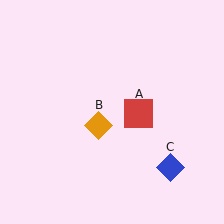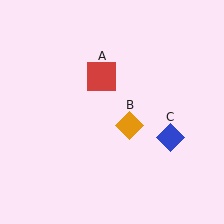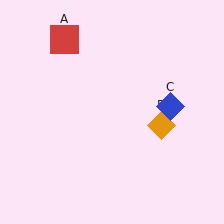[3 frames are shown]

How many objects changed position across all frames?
3 objects changed position: red square (object A), orange diamond (object B), blue diamond (object C).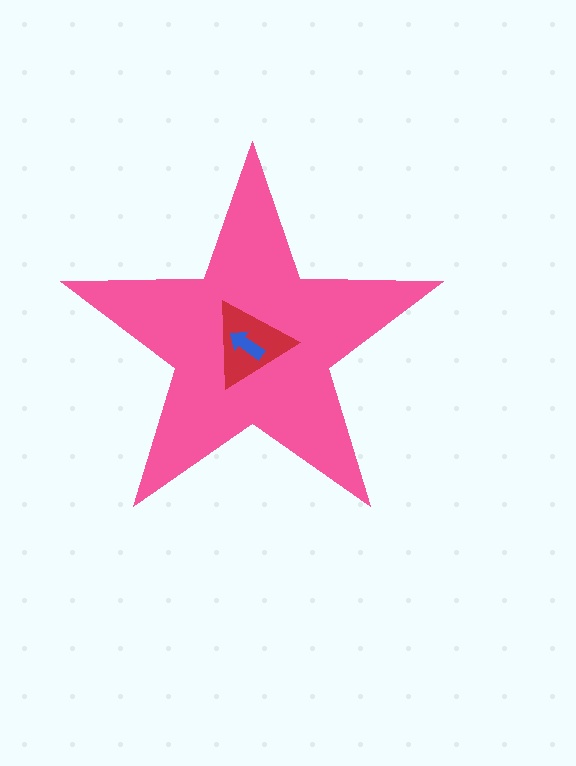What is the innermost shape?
The blue arrow.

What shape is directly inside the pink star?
The red triangle.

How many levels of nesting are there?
3.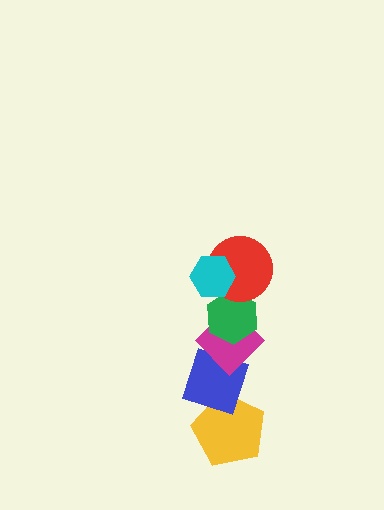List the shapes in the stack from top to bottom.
From top to bottom: the cyan hexagon, the red circle, the green hexagon, the magenta diamond, the blue diamond, the yellow pentagon.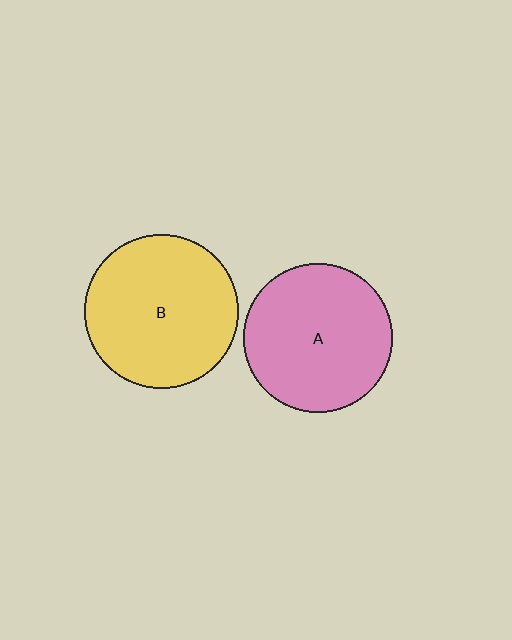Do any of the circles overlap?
No, none of the circles overlap.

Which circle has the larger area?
Circle B (yellow).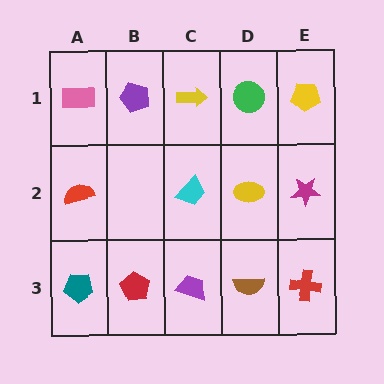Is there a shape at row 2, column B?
No, that cell is empty.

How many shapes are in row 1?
5 shapes.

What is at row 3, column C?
A purple trapezoid.